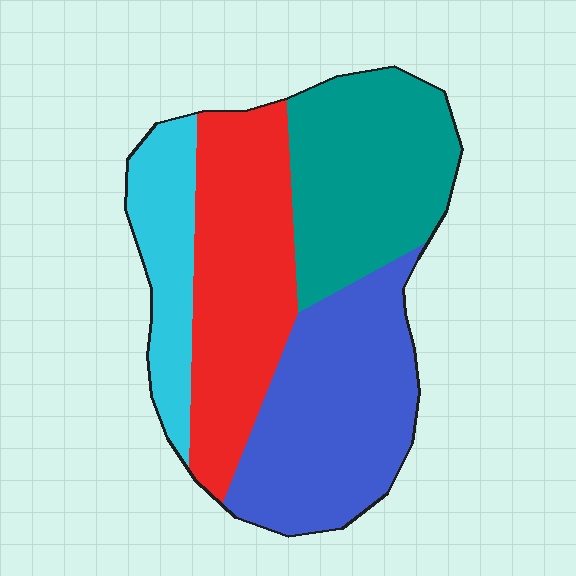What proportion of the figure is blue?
Blue covers 31% of the figure.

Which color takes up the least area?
Cyan, at roughly 15%.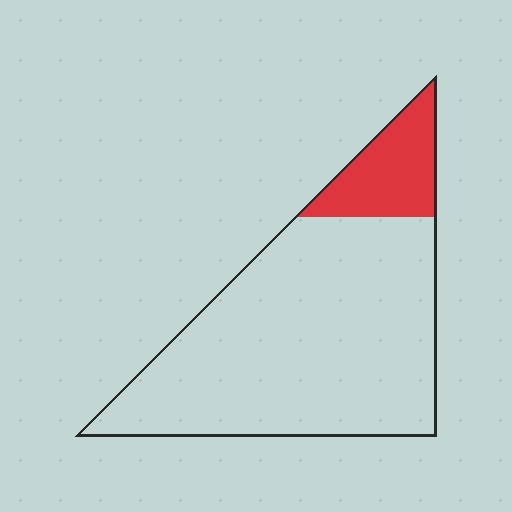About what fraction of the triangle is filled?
About one sixth (1/6).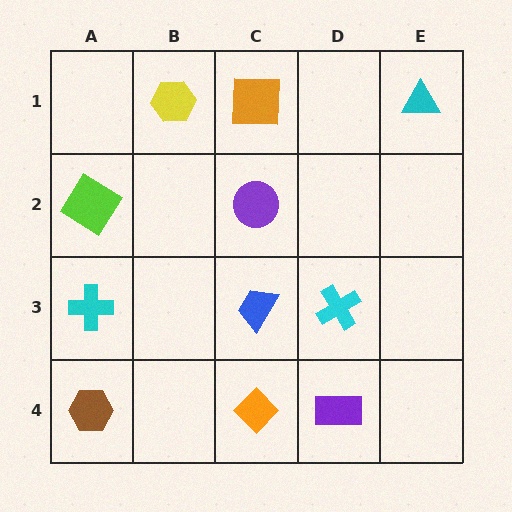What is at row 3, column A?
A cyan cross.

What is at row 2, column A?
A lime diamond.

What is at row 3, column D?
A cyan cross.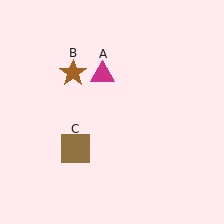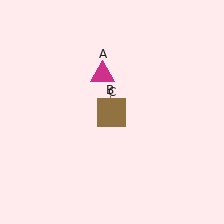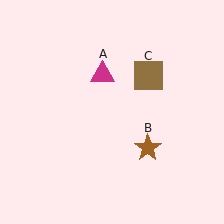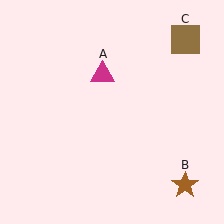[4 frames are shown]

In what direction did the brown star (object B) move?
The brown star (object B) moved down and to the right.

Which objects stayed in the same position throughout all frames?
Magenta triangle (object A) remained stationary.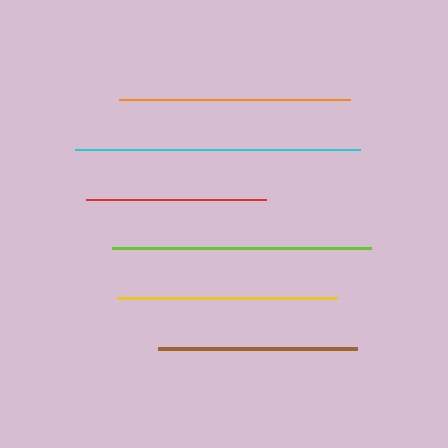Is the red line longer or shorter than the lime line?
The lime line is longer than the red line.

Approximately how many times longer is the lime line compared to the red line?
The lime line is approximately 1.4 times the length of the red line.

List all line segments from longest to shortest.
From longest to shortest: cyan, lime, orange, yellow, brown, red.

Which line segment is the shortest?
The red line is the shortest at approximately 179 pixels.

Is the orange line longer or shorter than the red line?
The orange line is longer than the red line.